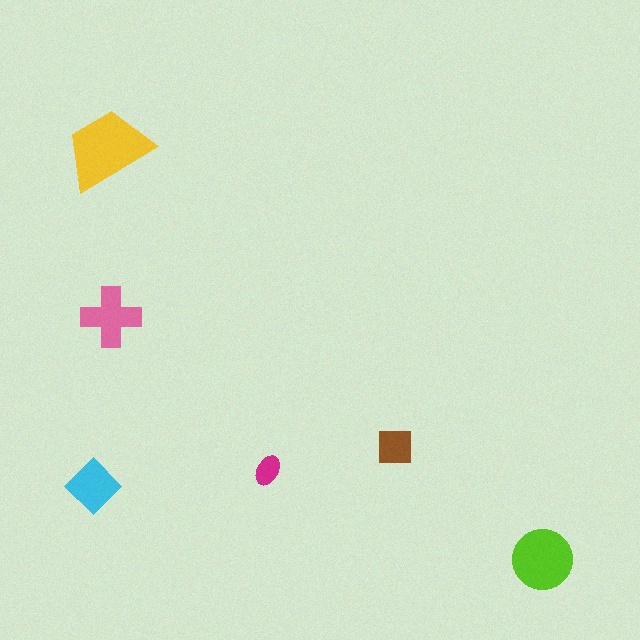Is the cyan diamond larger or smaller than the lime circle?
Smaller.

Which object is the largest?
The yellow trapezoid.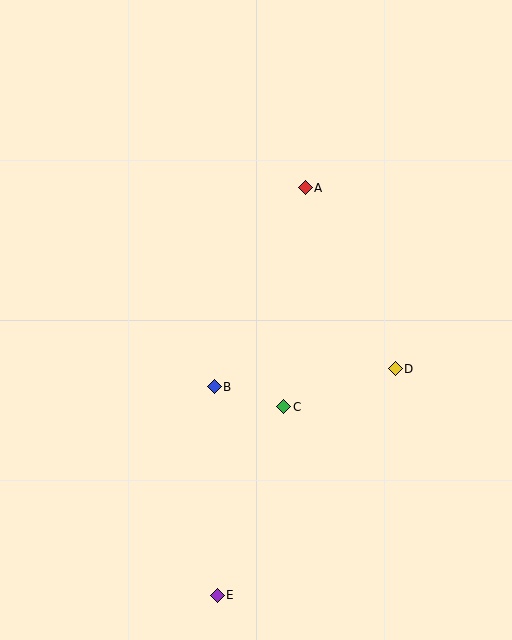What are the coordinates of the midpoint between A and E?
The midpoint between A and E is at (261, 391).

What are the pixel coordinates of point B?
Point B is at (214, 387).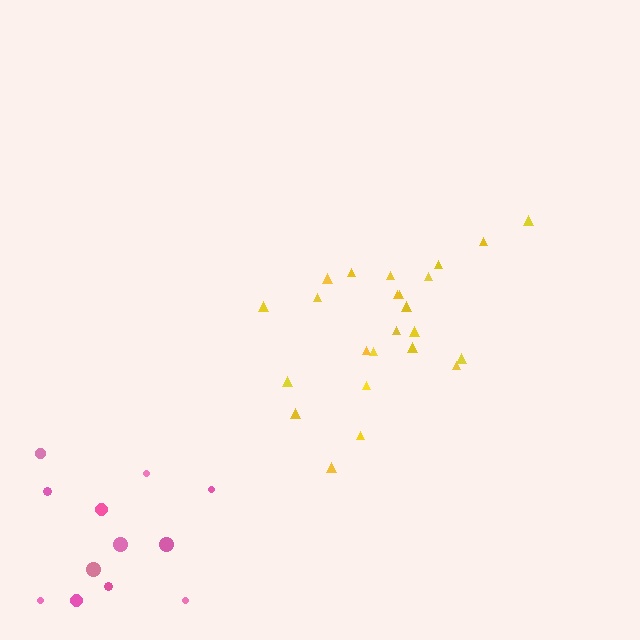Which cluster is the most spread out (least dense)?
Pink.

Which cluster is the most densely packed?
Yellow.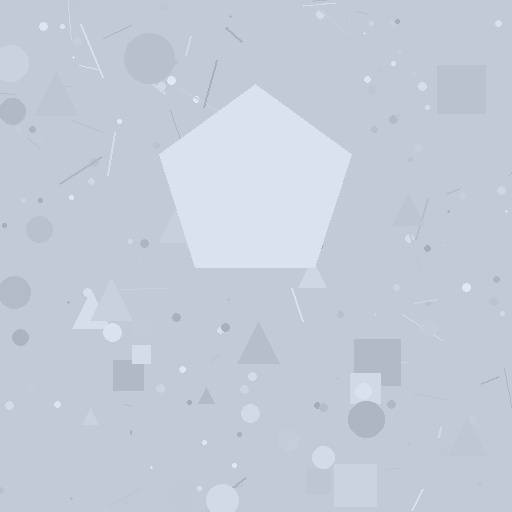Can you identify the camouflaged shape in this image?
The camouflaged shape is a pentagon.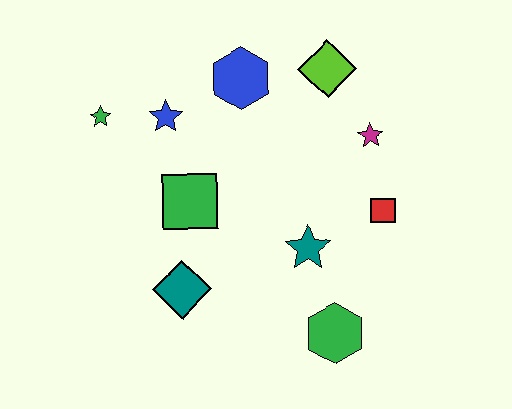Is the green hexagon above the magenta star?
No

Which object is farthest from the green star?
The green hexagon is farthest from the green star.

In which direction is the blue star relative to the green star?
The blue star is to the right of the green star.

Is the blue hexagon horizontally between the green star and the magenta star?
Yes